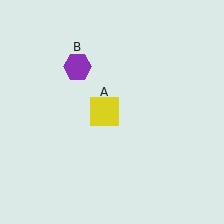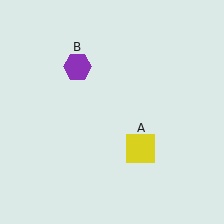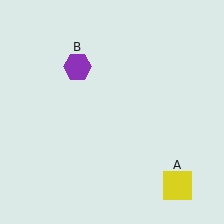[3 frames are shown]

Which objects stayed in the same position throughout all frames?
Purple hexagon (object B) remained stationary.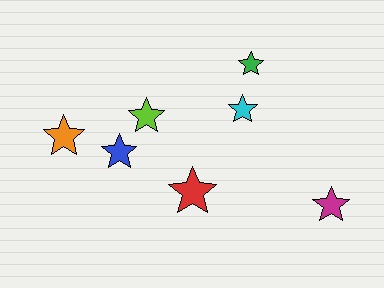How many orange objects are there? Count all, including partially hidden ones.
There is 1 orange object.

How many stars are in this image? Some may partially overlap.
There are 7 stars.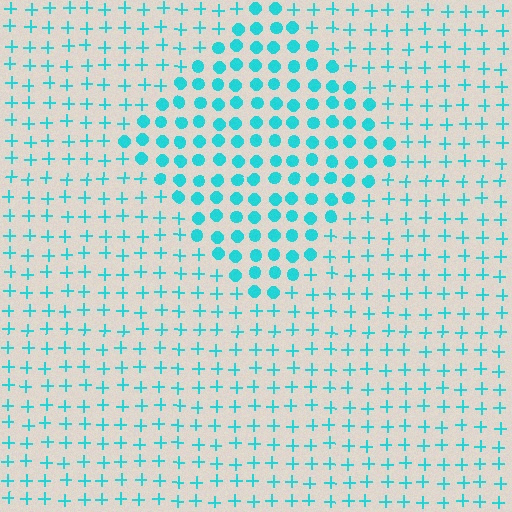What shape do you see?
I see a diamond.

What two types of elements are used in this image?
The image uses circles inside the diamond region and plus signs outside it.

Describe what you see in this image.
The image is filled with small cyan elements arranged in a uniform grid. A diamond-shaped region contains circles, while the surrounding area contains plus signs. The boundary is defined purely by the change in element shape.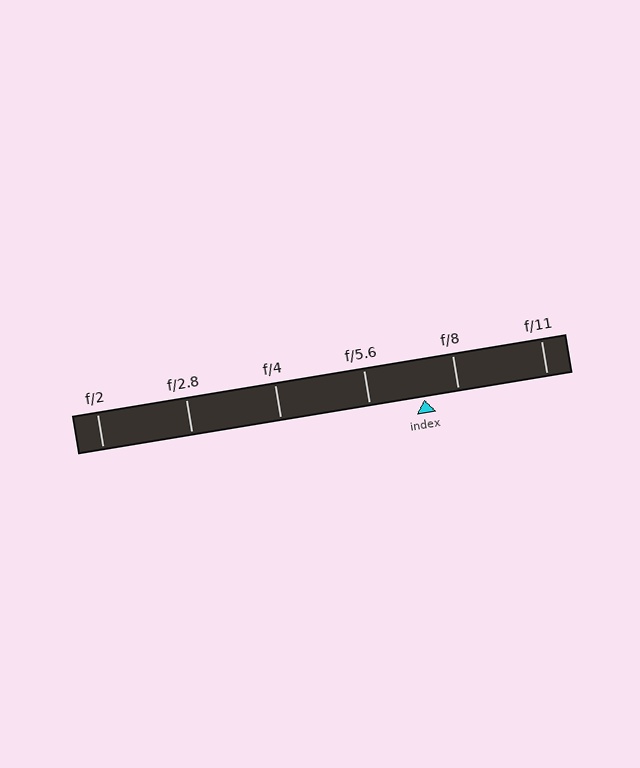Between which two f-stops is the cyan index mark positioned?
The index mark is between f/5.6 and f/8.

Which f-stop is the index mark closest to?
The index mark is closest to f/8.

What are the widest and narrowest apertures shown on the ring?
The widest aperture shown is f/2 and the narrowest is f/11.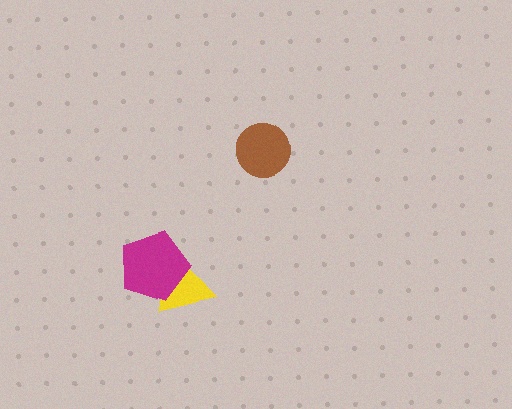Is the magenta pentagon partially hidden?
No, no other shape covers it.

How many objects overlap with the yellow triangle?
1 object overlaps with the yellow triangle.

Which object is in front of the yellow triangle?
The magenta pentagon is in front of the yellow triangle.